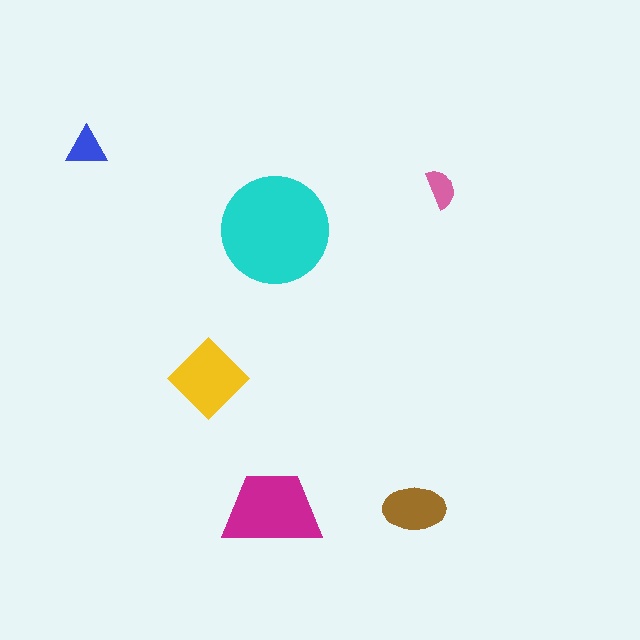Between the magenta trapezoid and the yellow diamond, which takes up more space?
The magenta trapezoid.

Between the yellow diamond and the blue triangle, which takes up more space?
The yellow diamond.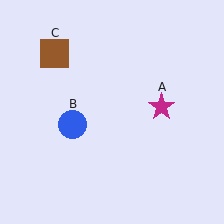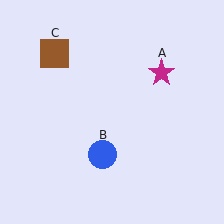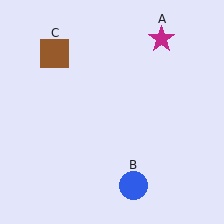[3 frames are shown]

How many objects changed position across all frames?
2 objects changed position: magenta star (object A), blue circle (object B).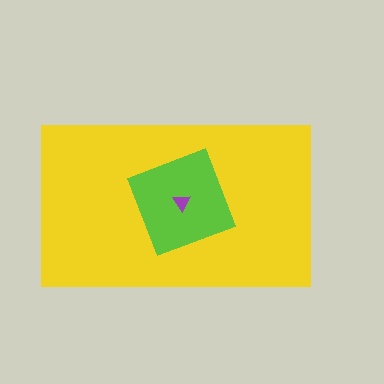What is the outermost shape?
The yellow rectangle.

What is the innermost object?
The purple triangle.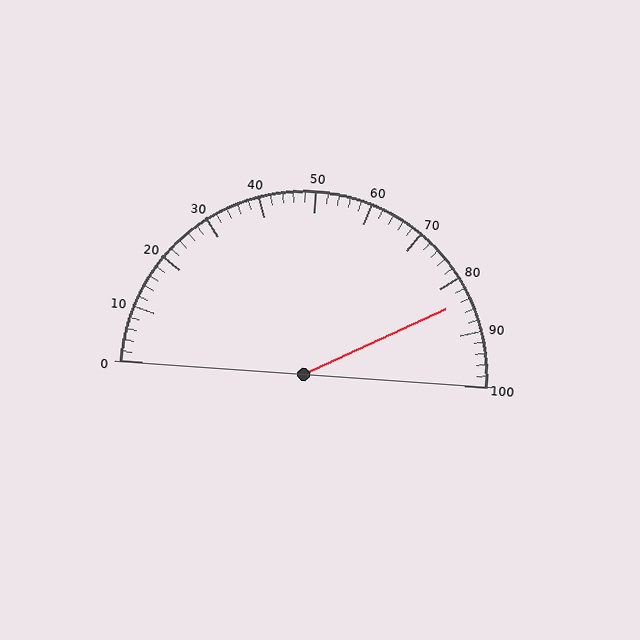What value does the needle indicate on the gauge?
The needle indicates approximately 84.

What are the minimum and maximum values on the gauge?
The gauge ranges from 0 to 100.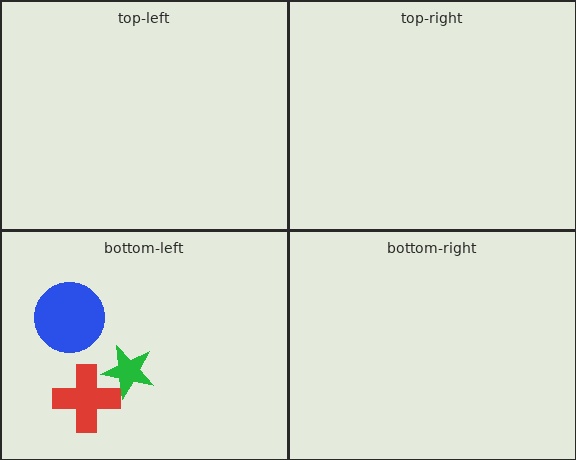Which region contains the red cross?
The bottom-left region.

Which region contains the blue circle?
The bottom-left region.